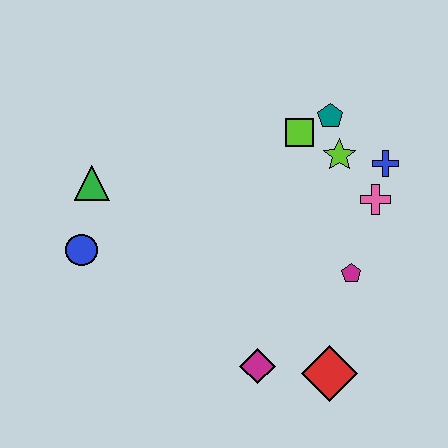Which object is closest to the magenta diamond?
The red diamond is closest to the magenta diamond.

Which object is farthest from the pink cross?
The blue circle is farthest from the pink cross.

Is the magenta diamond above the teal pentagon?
No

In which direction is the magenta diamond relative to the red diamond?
The magenta diamond is to the left of the red diamond.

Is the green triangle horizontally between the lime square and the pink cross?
No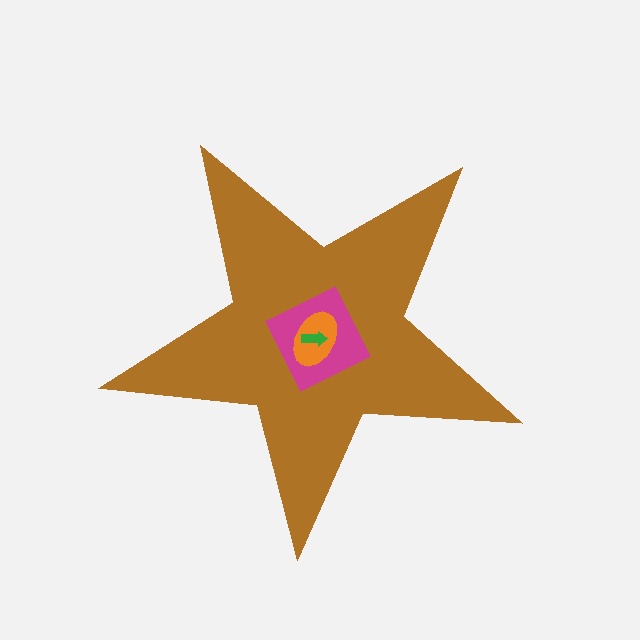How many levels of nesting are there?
4.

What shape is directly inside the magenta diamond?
The orange ellipse.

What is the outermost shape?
The brown star.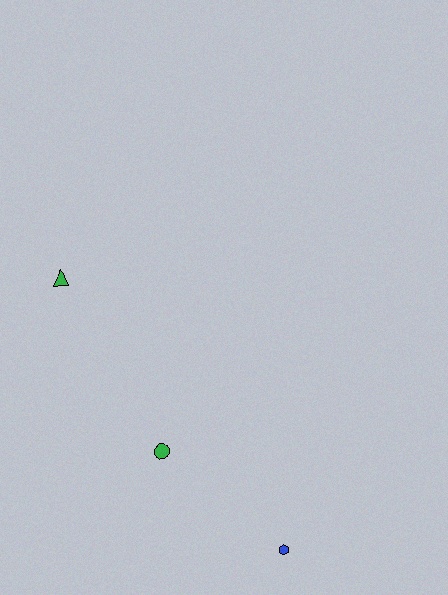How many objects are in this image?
There are 3 objects.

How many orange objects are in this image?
There are no orange objects.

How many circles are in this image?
There is 1 circle.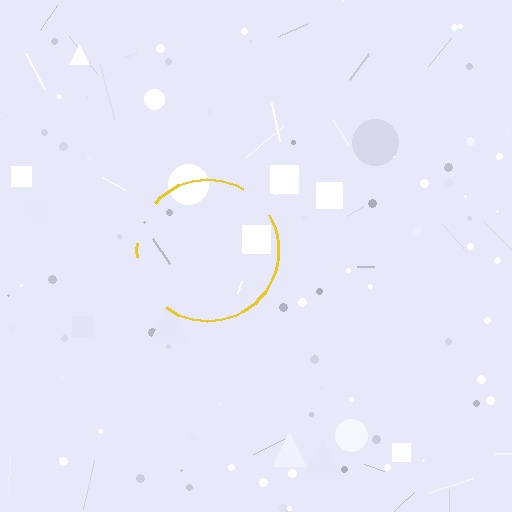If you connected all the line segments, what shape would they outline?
They would outline a circle.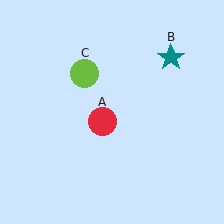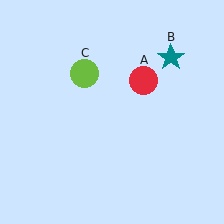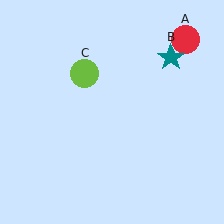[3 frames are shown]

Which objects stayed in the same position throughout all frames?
Teal star (object B) and lime circle (object C) remained stationary.